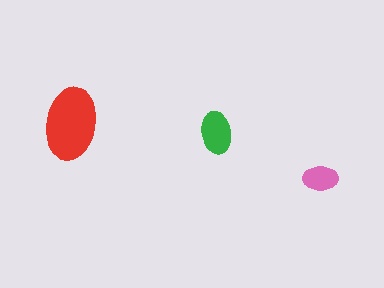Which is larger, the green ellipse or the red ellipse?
The red one.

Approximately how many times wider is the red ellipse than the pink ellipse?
About 2 times wider.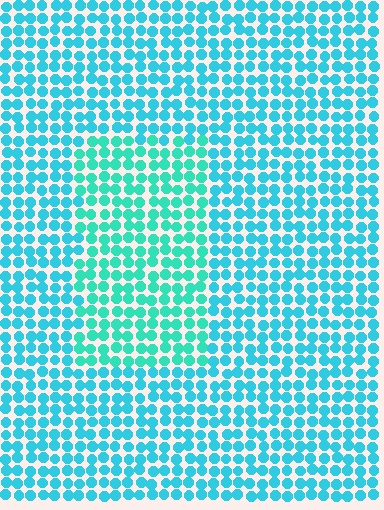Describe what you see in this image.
The image is filled with small cyan elements in a uniform arrangement. A rectangle-shaped region is visible where the elements are tinted to a slightly different hue, forming a subtle color boundary.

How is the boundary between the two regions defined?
The boundary is defined purely by a slight shift in hue (about 22 degrees). Spacing, size, and orientation are identical on both sides.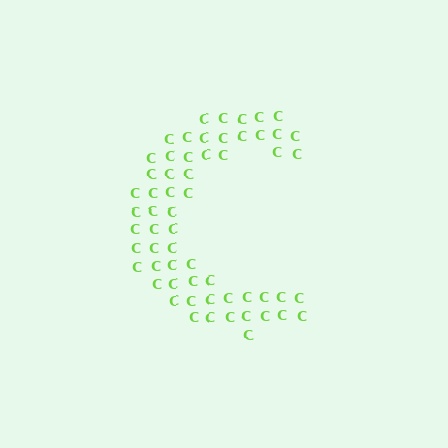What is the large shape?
The large shape is the letter C.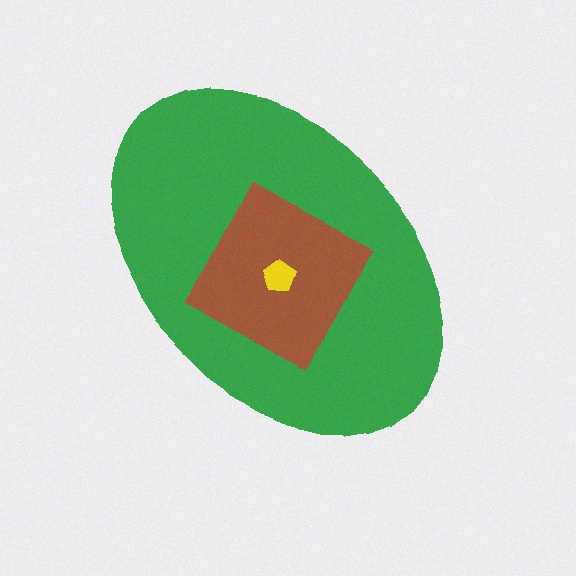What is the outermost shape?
The green ellipse.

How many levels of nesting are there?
3.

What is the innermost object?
The yellow pentagon.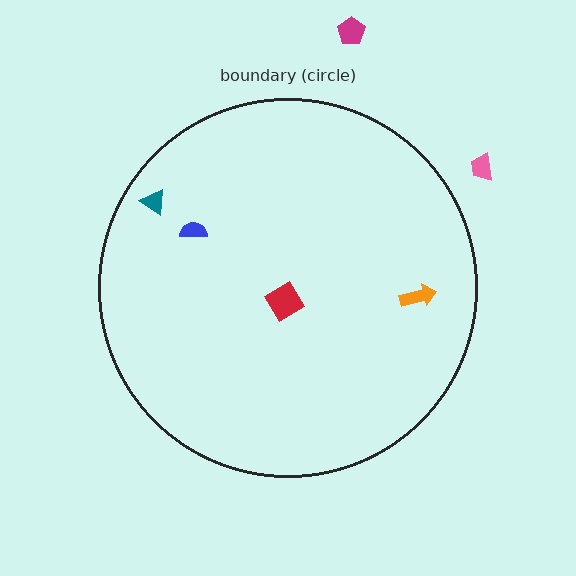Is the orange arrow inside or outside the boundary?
Inside.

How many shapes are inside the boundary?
4 inside, 2 outside.